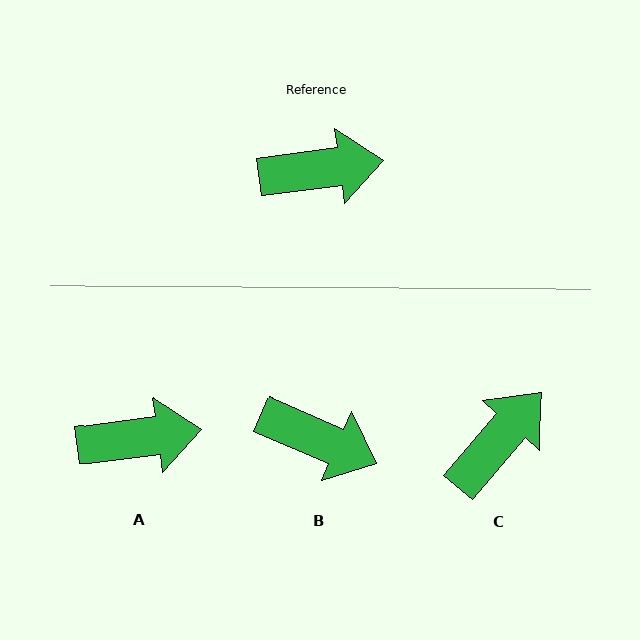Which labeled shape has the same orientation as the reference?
A.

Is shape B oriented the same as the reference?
No, it is off by about 31 degrees.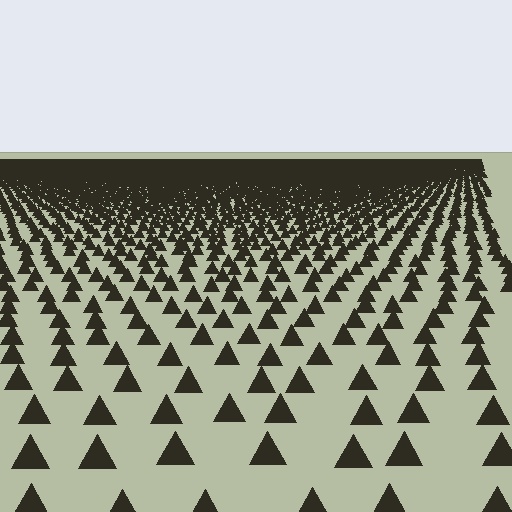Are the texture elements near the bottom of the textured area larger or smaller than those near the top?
Larger. Near the bottom, elements are closer to the viewer and appear at a bigger on-screen size.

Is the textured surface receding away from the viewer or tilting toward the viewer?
The surface is receding away from the viewer. Texture elements get smaller and denser toward the top.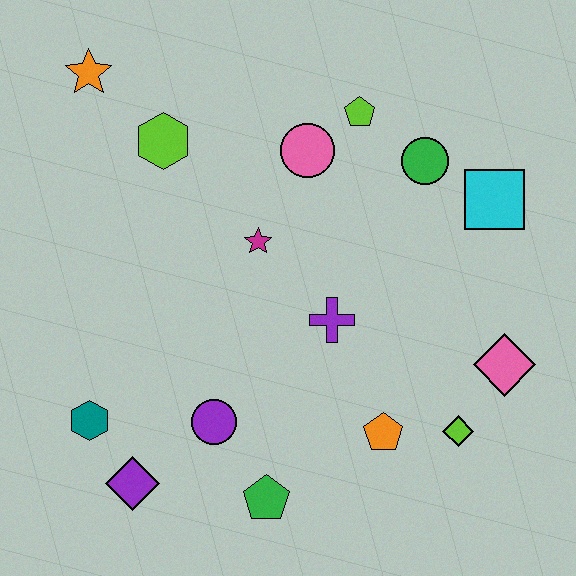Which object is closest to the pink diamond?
The lime diamond is closest to the pink diamond.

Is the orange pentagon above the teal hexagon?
No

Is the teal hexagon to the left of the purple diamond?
Yes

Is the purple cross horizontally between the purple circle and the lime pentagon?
Yes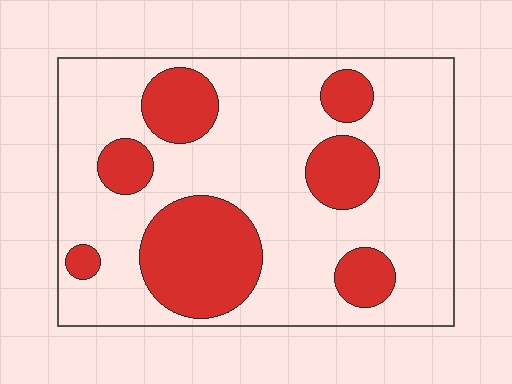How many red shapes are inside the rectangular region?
7.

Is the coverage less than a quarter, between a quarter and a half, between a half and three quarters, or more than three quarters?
Between a quarter and a half.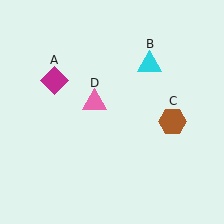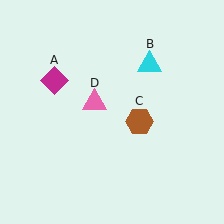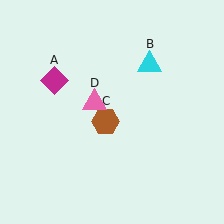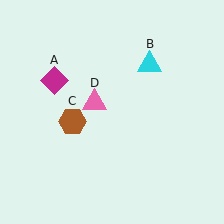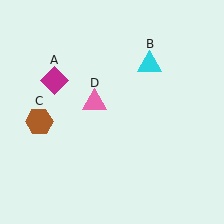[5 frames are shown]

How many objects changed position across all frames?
1 object changed position: brown hexagon (object C).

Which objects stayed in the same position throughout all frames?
Magenta diamond (object A) and cyan triangle (object B) and pink triangle (object D) remained stationary.